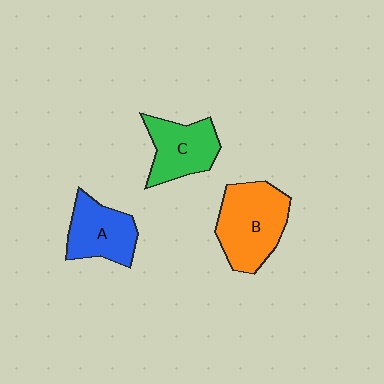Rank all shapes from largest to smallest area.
From largest to smallest: B (orange), C (green), A (blue).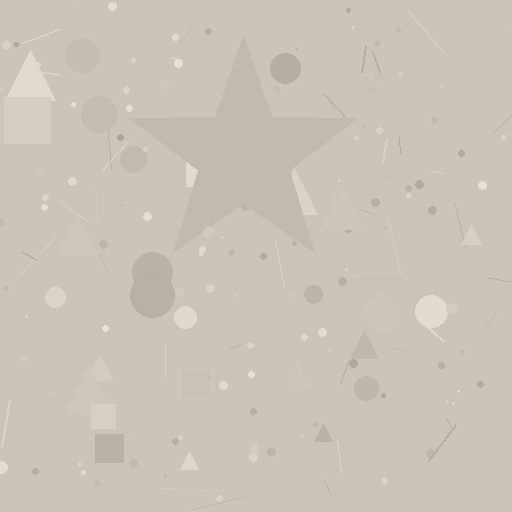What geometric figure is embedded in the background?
A star is embedded in the background.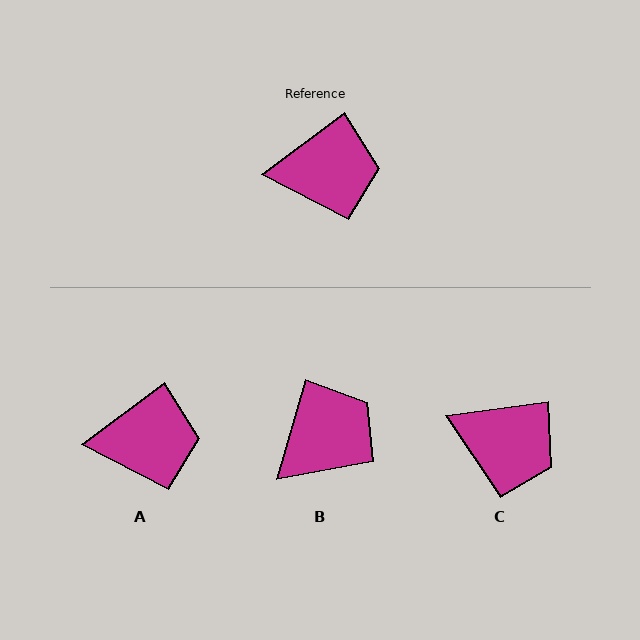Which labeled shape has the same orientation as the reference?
A.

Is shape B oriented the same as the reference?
No, it is off by about 37 degrees.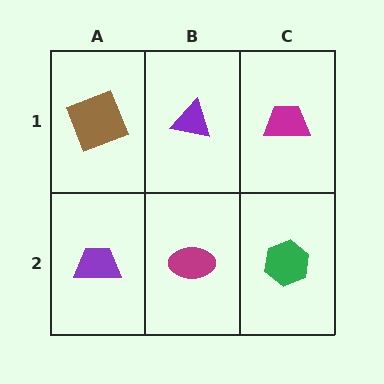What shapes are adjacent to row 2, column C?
A magenta trapezoid (row 1, column C), a magenta ellipse (row 2, column B).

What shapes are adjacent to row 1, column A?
A purple trapezoid (row 2, column A), a purple triangle (row 1, column B).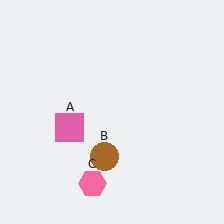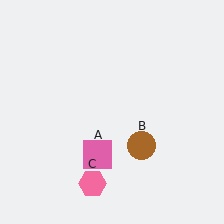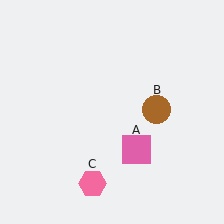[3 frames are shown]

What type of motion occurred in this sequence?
The pink square (object A), brown circle (object B) rotated counterclockwise around the center of the scene.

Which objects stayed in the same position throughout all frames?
Pink hexagon (object C) remained stationary.